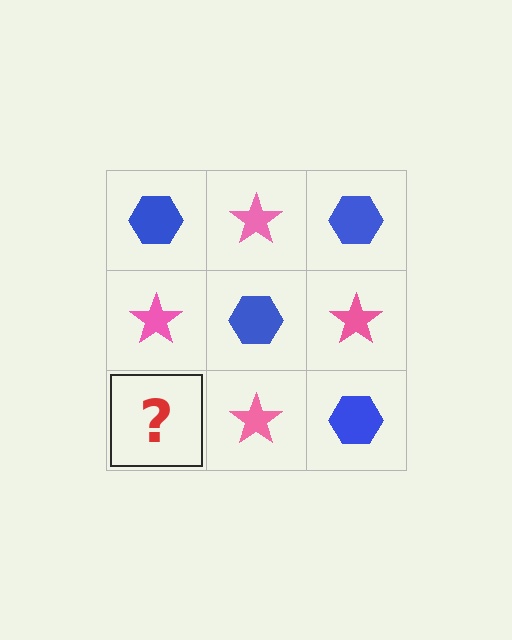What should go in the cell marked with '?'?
The missing cell should contain a blue hexagon.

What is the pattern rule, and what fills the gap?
The rule is that it alternates blue hexagon and pink star in a checkerboard pattern. The gap should be filled with a blue hexagon.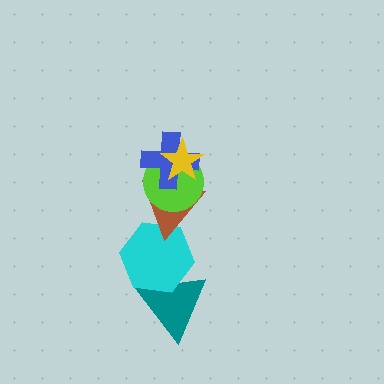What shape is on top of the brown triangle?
The lime circle is on top of the brown triangle.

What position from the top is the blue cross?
The blue cross is 2nd from the top.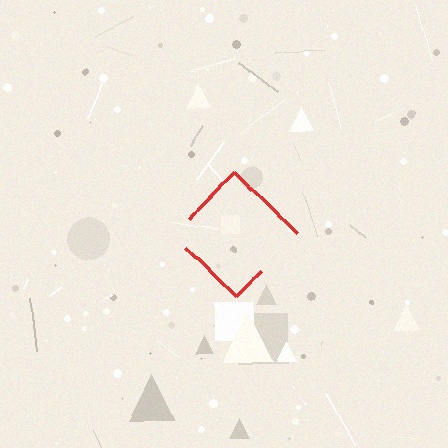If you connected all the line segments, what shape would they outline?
They would outline a diamond.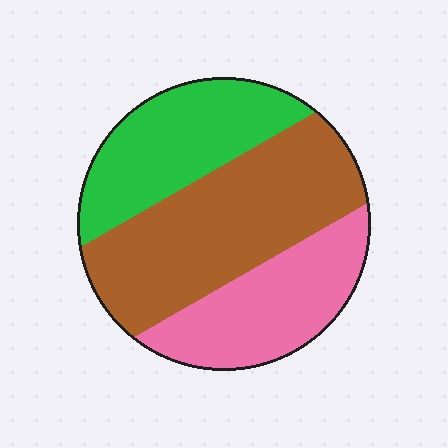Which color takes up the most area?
Brown, at roughly 45%.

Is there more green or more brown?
Brown.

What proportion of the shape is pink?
Pink covers 27% of the shape.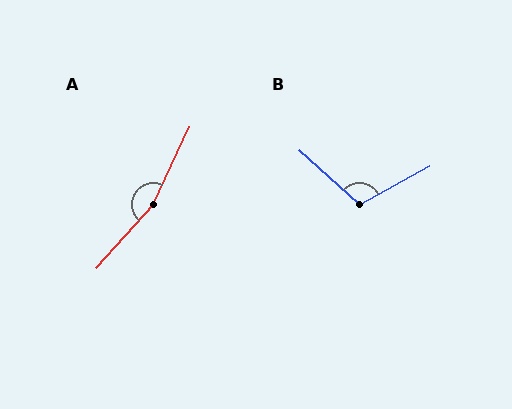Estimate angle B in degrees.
Approximately 109 degrees.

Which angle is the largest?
A, at approximately 164 degrees.